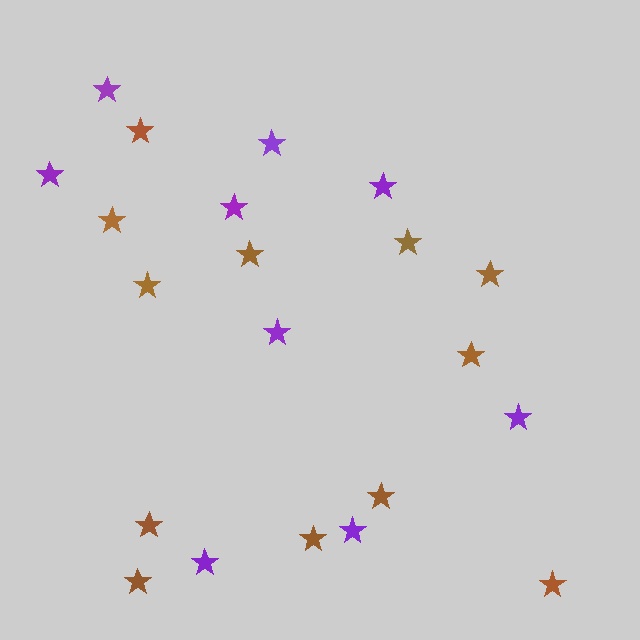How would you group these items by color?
There are 2 groups: one group of brown stars (12) and one group of purple stars (9).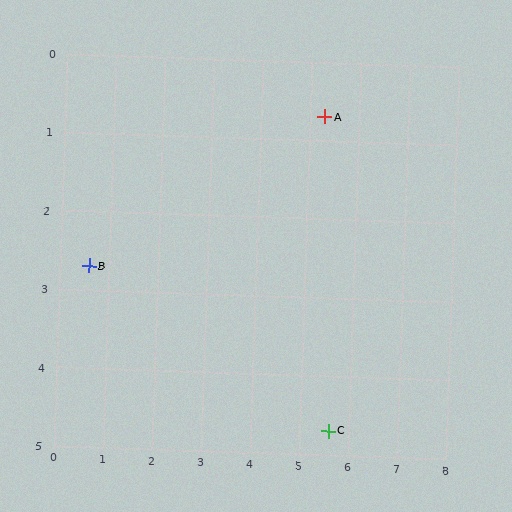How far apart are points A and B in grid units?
Points A and B are about 5.1 grid units apart.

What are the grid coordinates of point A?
Point A is at approximately (5.3, 0.7).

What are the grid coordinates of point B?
Point B is at approximately (0.6, 2.7).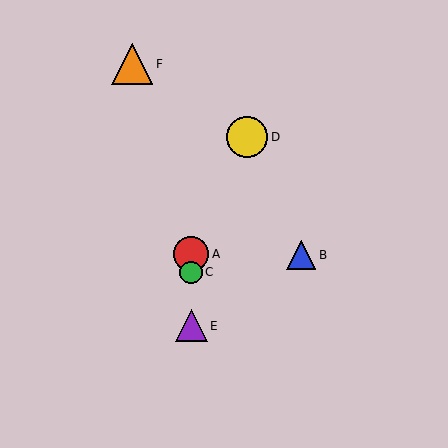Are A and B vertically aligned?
No, A is at x≈191 and B is at x≈301.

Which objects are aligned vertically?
Objects A, C, E are aligned vertically.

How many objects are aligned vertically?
3 objects (A, C, E) are aligned vertically.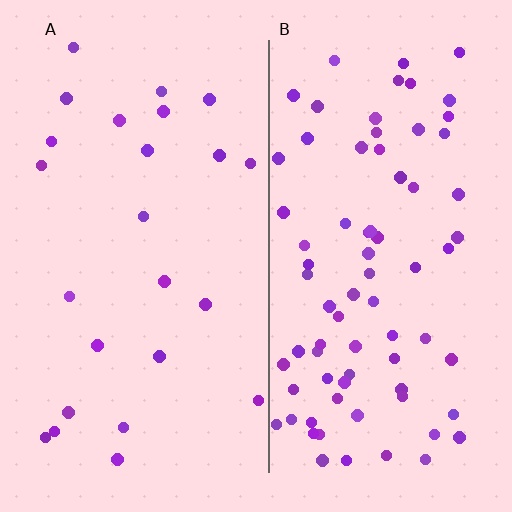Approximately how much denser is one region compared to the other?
Approximately 3.2× — region B over region A.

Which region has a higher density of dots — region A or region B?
B (the right).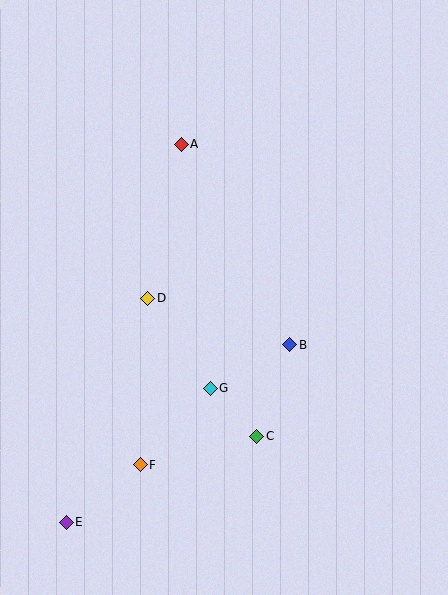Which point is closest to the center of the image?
Point D at (148, 298) is closest to the center.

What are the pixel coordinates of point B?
Point B is at (290, 345).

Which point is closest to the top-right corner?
Point A is closest to the top-right corner.